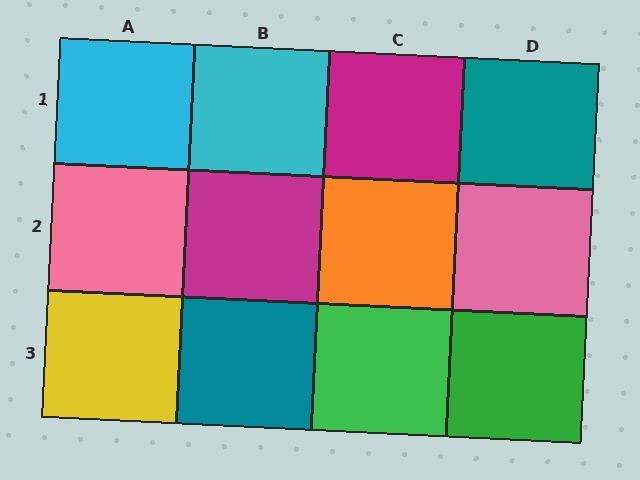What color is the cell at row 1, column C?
Magenta.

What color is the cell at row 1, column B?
Cyan.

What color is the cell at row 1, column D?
Teal.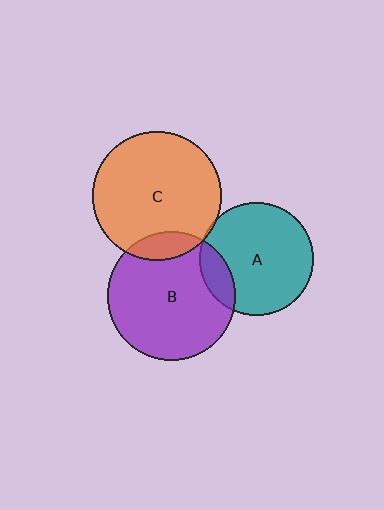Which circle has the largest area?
Circle B (purple).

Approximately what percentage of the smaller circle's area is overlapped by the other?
Approximately 5%.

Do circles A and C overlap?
Yes.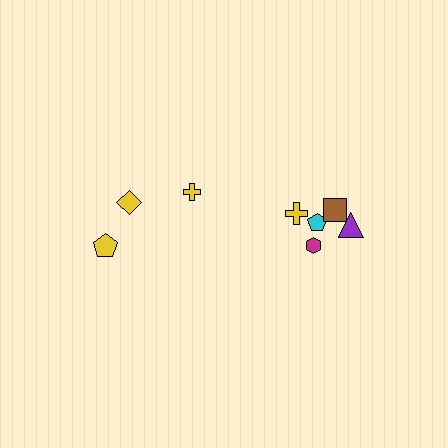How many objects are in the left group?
There are 3 objects.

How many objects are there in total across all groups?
There are 8 objects.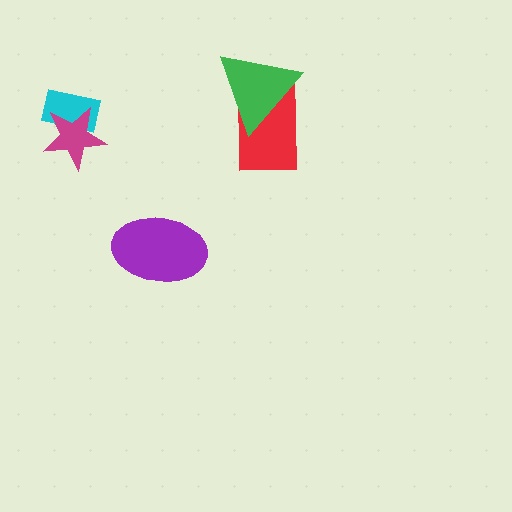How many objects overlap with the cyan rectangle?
1 object overlaps with the cyan rectangle.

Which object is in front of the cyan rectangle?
The magenta star is in front of the cyan rectangle.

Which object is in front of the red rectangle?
The green triangle is in front of the red rectangle.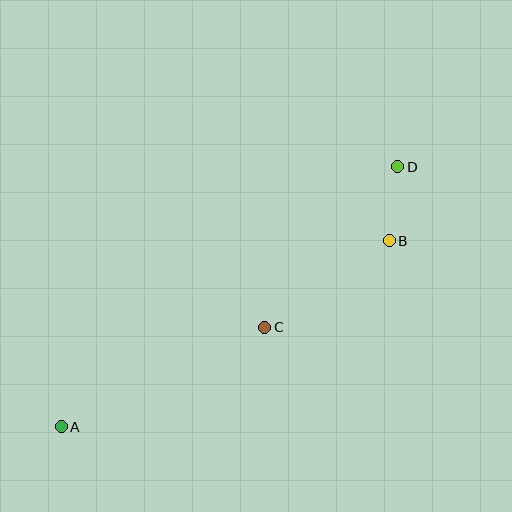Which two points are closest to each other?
Points B and D are closest to each other.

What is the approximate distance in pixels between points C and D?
The distance between C and D is approximately 208 pixels.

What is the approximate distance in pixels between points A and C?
The distance between A and C is approximately 226 pixels.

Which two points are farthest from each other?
Points A and D are farthest from each other.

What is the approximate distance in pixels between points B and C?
The distance between B and C is approximately 152 pixels.